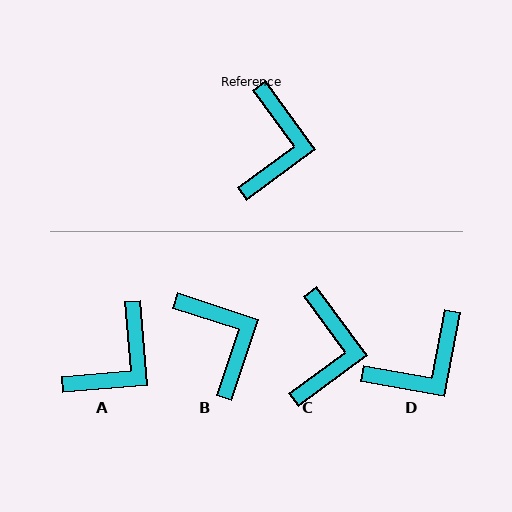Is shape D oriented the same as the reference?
No, it is off by about 47 degrees.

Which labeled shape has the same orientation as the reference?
C.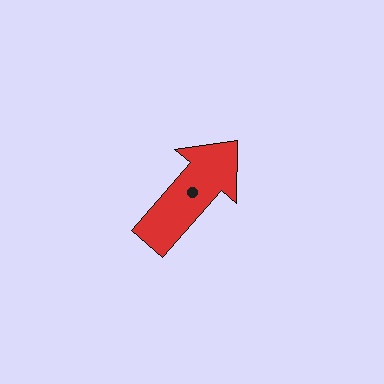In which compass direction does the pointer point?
Northeast.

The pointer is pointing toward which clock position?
Roughly 1 o'clock.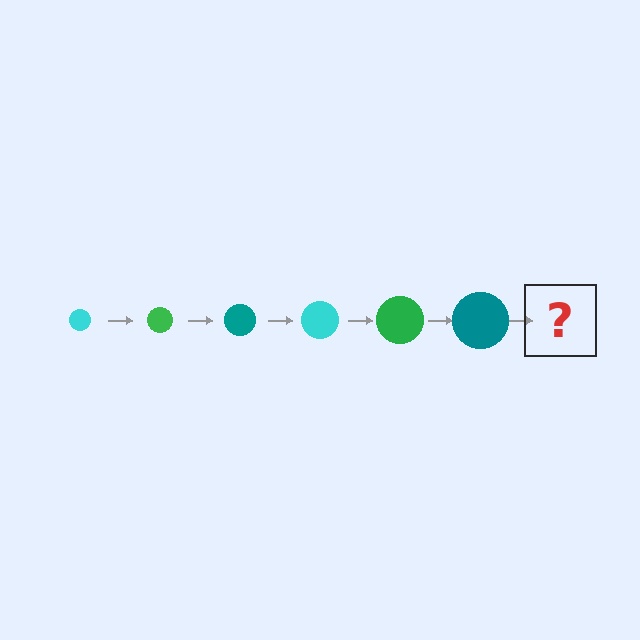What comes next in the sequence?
The next element should be a cyan circle, larger than the previous one.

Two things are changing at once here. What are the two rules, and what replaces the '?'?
The two rules are that the circle grows larger each step and the color cycles through cyan, green, and teal. The '?' should be a cyan circle, larger than the previous one.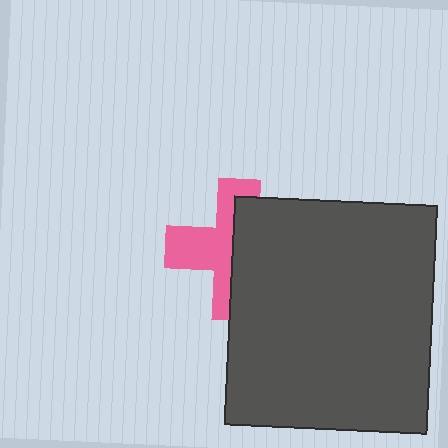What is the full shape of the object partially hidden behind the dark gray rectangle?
The partially hidden object is a pink cross.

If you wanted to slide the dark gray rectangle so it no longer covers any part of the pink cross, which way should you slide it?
Slide it right — that is the most direct way to separate the two shapes.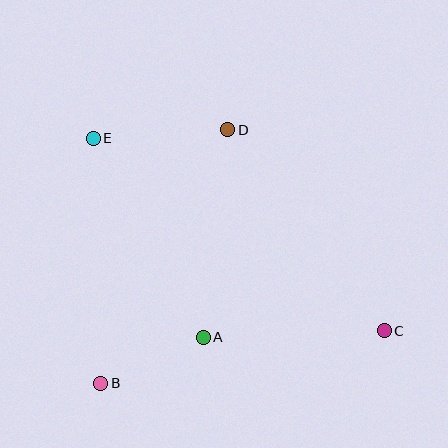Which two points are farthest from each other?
Points C and E are farthest from each other.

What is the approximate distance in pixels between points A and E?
The distance between A and E is approximately 227 pixels.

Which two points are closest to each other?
Points A and B are closest to each other.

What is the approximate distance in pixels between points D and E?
The distance between D and E is approximately 134 pixels.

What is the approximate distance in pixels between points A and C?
The distance between A and C is approximately 181 pixels.